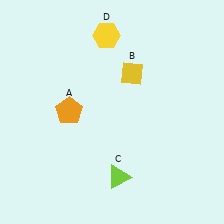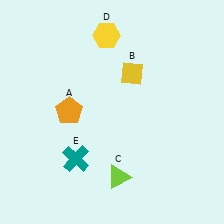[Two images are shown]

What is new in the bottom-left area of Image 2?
A teal cross (E) was added in the bottom-left area of Image 2.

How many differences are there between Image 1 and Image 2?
There is 1 difference between the two images.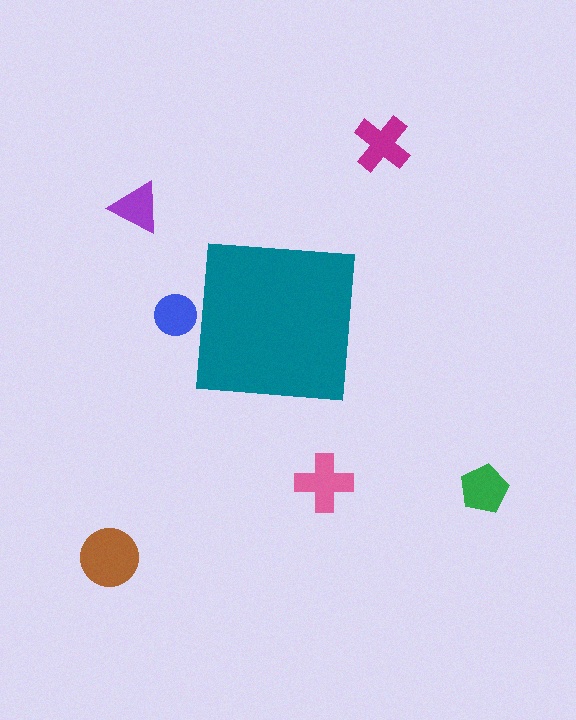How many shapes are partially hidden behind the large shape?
1 shape is partially hidden.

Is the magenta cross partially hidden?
No, the magenta cross is fully visible.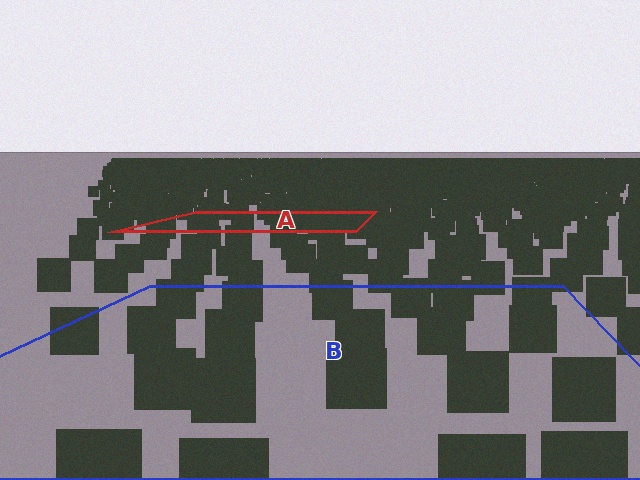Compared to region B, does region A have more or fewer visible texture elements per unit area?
Region A has more texture elements per unit area — they are packed more densely because it is farther away.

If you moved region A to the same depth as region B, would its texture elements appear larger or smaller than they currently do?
They would appear larger. At a closer depth, the same texture elements are projected at a bigger on-screen size.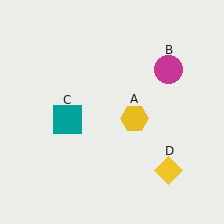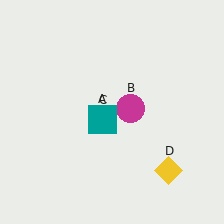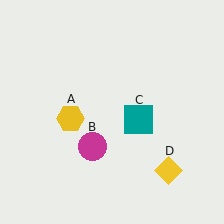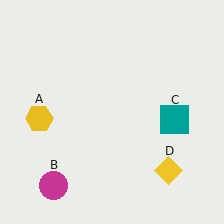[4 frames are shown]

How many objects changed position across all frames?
3 objects changed position: yellow hexagon (object A), magenta circle (object B), teal square (object C).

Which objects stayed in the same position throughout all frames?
Yellow diamond (object D) remained stationary.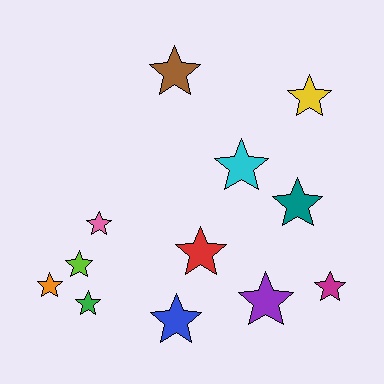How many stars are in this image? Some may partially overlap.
There are 12 stars.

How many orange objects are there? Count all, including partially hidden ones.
There is 1 orange object.